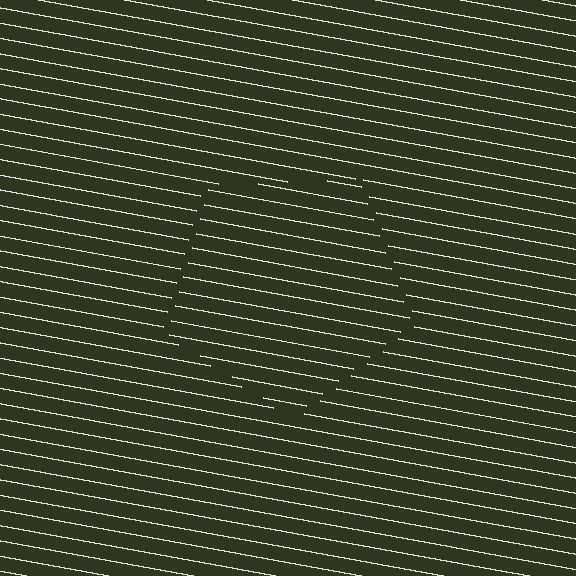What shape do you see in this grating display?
An illusory pentagon. The interior of the shape contains the same grating, shifted by half a period — the contour is defined by the phase discontinuity where line-ends from the inner and outer gratings abut.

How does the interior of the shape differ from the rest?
The interior of the shape contains the same grating, shifted by half a period — the contour is defined by the phase discontinuity where line-ends from the inner and outer gratings abut.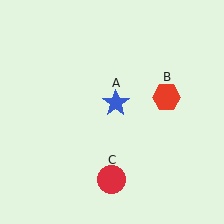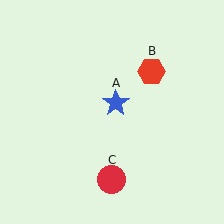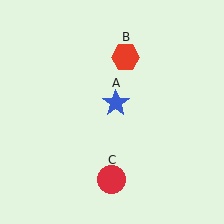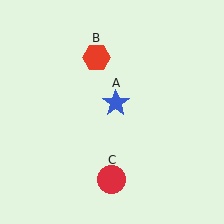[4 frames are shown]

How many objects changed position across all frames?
1 object changed position: red hexagon (object B).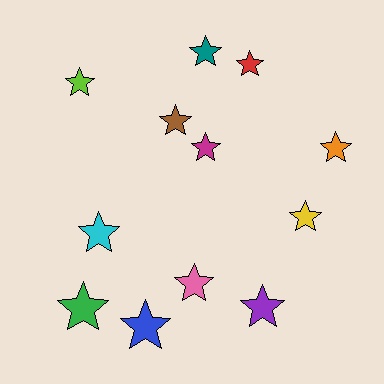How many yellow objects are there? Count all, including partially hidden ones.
There is 1 yellow object.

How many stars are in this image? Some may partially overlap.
There are 12 stars.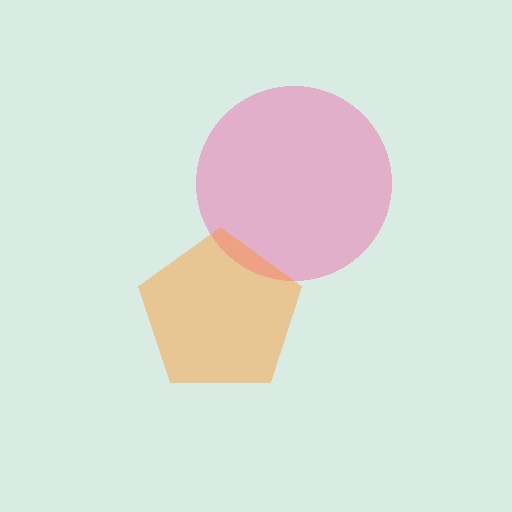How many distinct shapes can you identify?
There are 2 distinct shapes: a pink circle, an orange pentagon.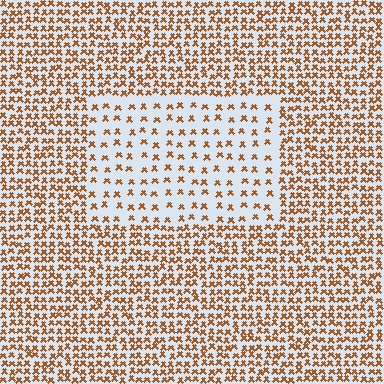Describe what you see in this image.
The image contains small brown elements arranged at two different densities. A rectangle-shaped region is visible where the elements are less densely packed than the surrounding area.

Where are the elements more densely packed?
The elements are more densely packed outside the rectangle boundary.